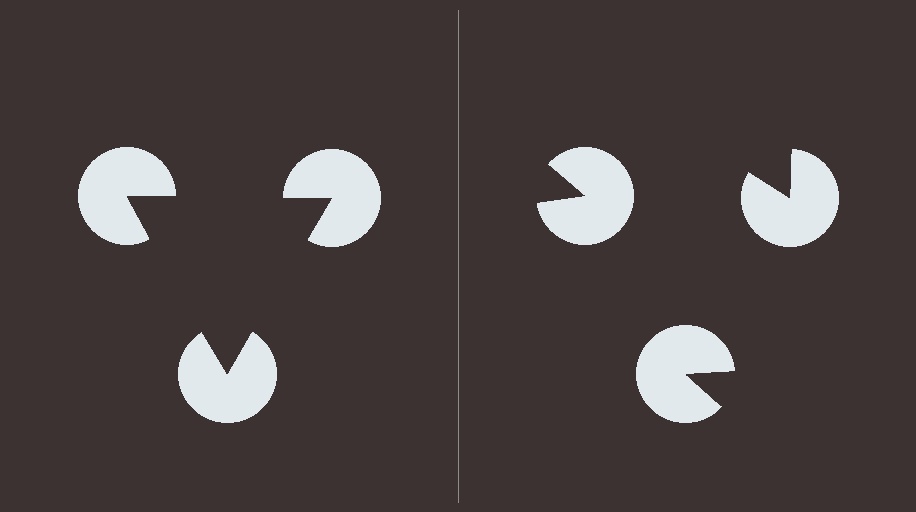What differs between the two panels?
The pac-man discs are positioned identically on both sides; only the wedge orientations differ. On the left they align to a triangle; on the right they are misaligned.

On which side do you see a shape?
An illusory triangle appears on the left side. On the right side the wedge cuts are rotated, so no coherent shape forms.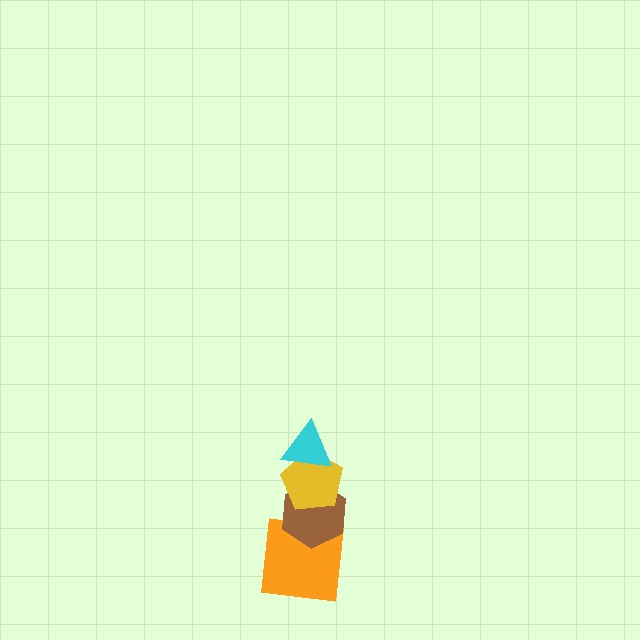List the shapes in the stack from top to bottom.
From top to bottom: the cyan triangle, the yellow pentagon, the brown hexagon, the orange square.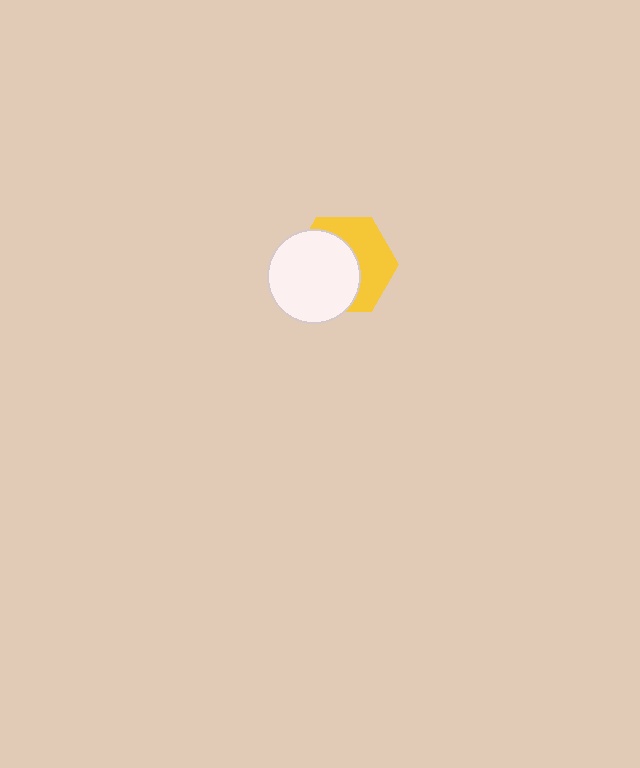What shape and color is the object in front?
The object in front is a white circle.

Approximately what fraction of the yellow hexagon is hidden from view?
Roughly 55% of the yellow hexagon is hidden behind the white circle.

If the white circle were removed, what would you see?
You would see the complete yellow hexagon.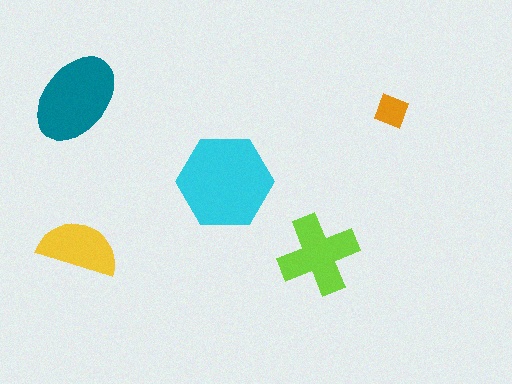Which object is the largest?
The cyan hexagon.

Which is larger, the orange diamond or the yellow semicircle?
The yellow semicircle.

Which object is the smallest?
The orange diamond.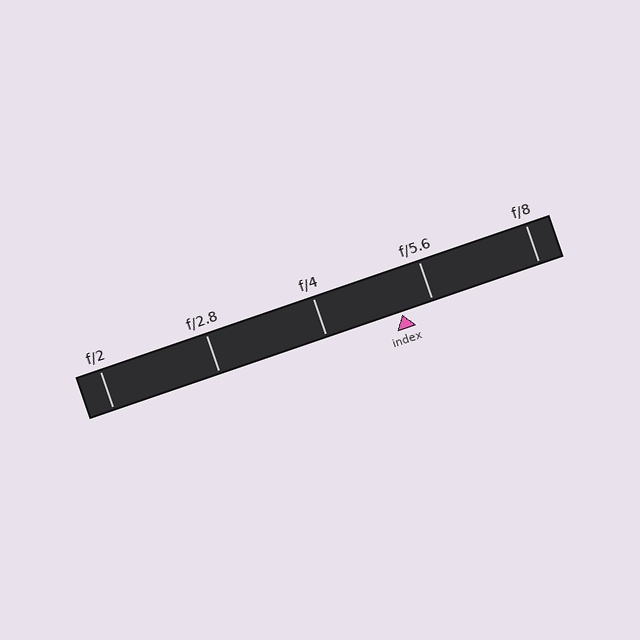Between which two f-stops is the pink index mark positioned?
The index mark is between f/4 and f/5.6.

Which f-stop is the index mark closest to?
The index mark is closest to f/5.6.